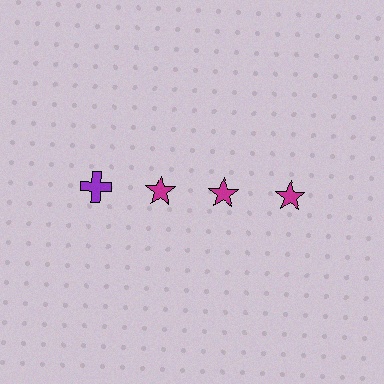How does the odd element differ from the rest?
It differs in both color (purple instead of magenta) and shape (cross instead of star).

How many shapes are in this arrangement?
There are 4 shapes arranged in a grid pattern.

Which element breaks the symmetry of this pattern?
The purple cross in the top row, leftmost column breaks the symmetry. All other shapes are magenta stars.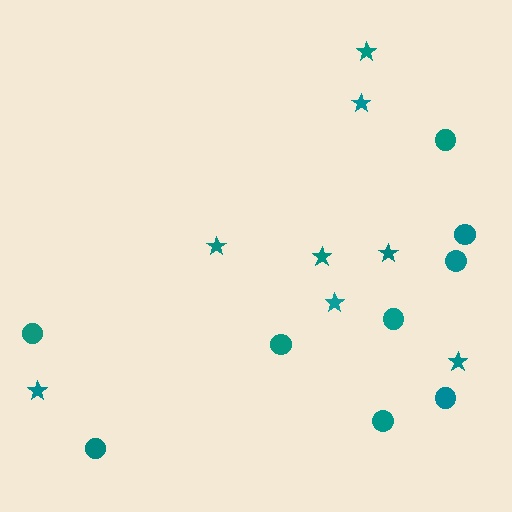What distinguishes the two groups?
There are 2 groups: one group of stars (8) and one group of circles (9).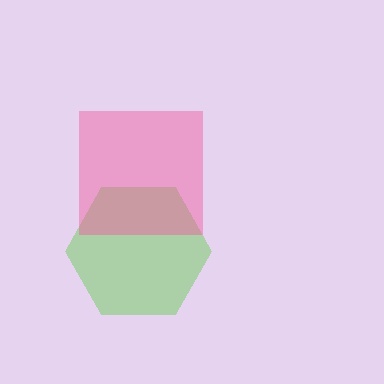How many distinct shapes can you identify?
There are 2 distinct shapes: a lime hexagon, a pink square.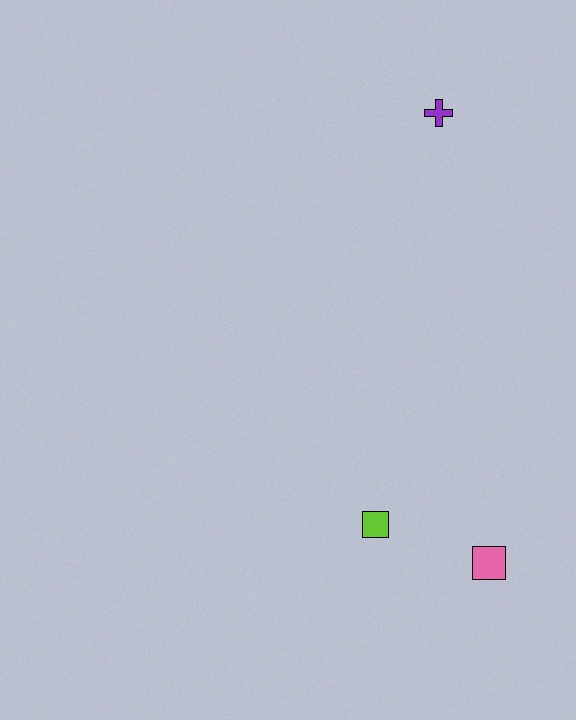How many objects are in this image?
There are 3 objects.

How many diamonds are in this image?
There are no diamonds.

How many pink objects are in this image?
There is 1 pink object.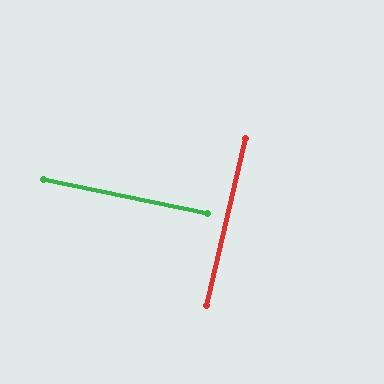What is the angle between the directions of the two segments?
Approximately 88 degrees.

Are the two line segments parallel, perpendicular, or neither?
Perpendicular — they meet at approximately 88°.